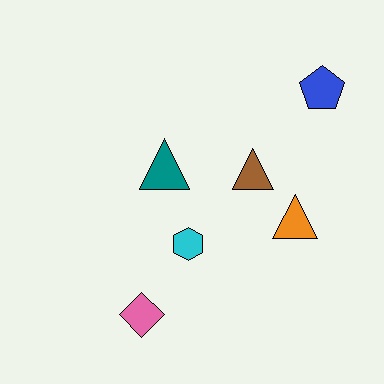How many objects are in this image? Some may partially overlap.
There are 6 objects.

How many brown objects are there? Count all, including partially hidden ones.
There is 1 brown object.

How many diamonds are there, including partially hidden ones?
There is 1 diamond.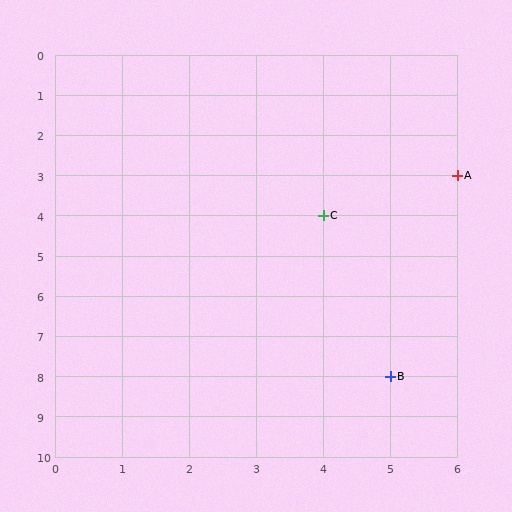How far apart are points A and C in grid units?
Points A and C are 2 columns and 1 row apart (about 2.2 grid units diagonally).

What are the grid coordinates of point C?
Point C is at grid coordinates (4, 4).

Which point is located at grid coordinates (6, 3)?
Point A is at (6, 3).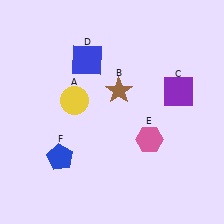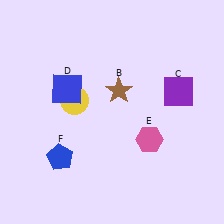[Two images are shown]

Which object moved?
The blue square (D) moved down.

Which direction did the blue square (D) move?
The blue square (D) moved down.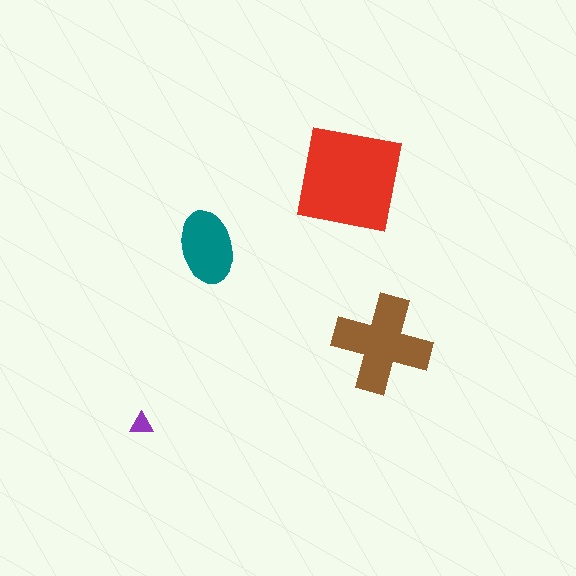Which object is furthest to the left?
The purple triangle is leftmost.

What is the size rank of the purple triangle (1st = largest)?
4th.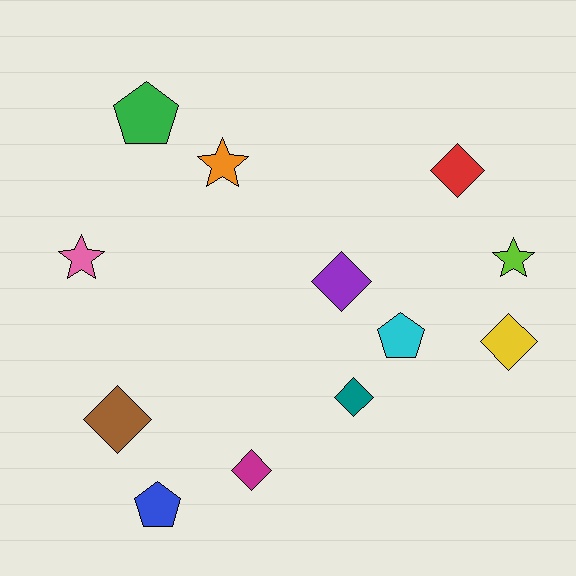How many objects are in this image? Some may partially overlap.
There are 12 objects.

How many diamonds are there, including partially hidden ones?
There are 6 diamonds.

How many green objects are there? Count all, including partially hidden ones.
There is 1 green object.